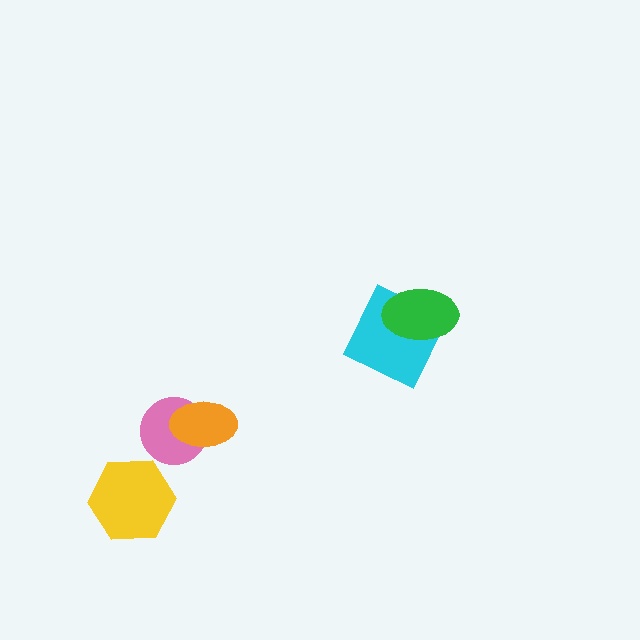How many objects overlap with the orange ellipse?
1 object overlaps with the orange ellipse.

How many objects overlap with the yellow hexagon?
0 objects overlap with the yellow hexagon.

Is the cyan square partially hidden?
Yes, it is partially covered by another shape.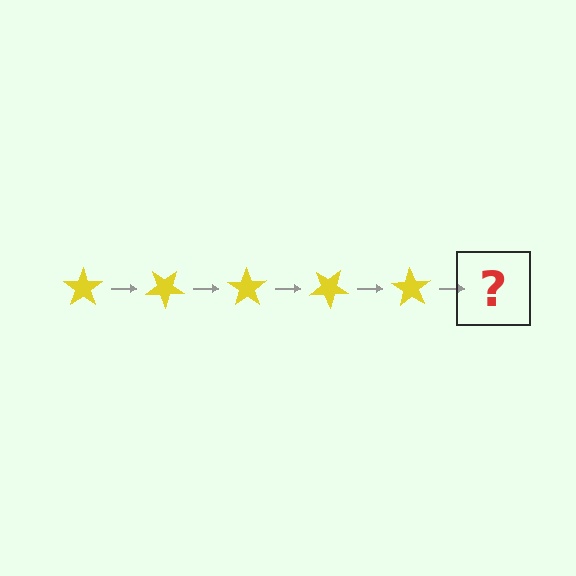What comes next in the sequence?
The next element should be a yellow star rotated 175 degrees.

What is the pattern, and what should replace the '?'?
The pattern is that the star rotates 35 degrees each step. The '?' should be a yellow star rotated 175 degrees.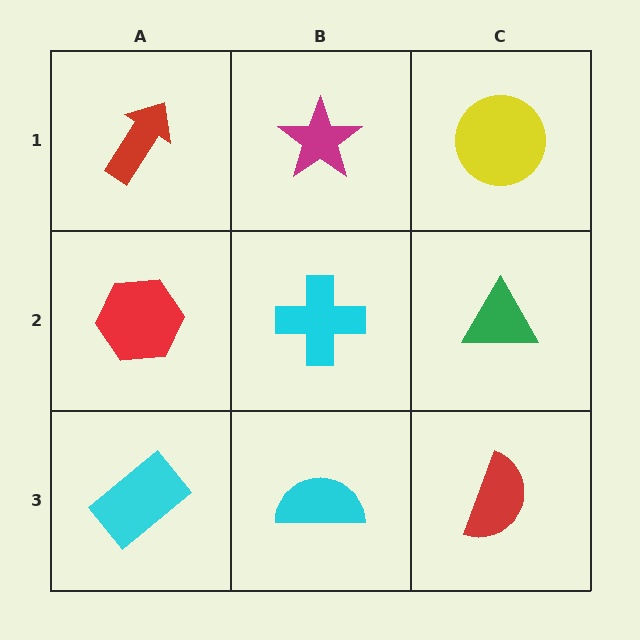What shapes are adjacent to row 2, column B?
A magenta star (row 1, column B), a cyan semicircle (row 3, column B), a red hexagon (row 2, column A), a green triangle (row 2, column C).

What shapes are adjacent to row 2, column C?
A yellow circle (row 1, column C), a red semicircle (row 3, column C), a cyan cross (row 2, column B).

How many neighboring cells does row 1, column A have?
2.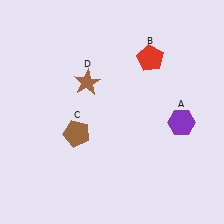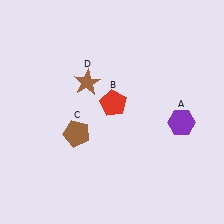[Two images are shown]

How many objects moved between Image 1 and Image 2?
1 object moved between the two images.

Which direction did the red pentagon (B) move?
The red pentagon (B) moved down.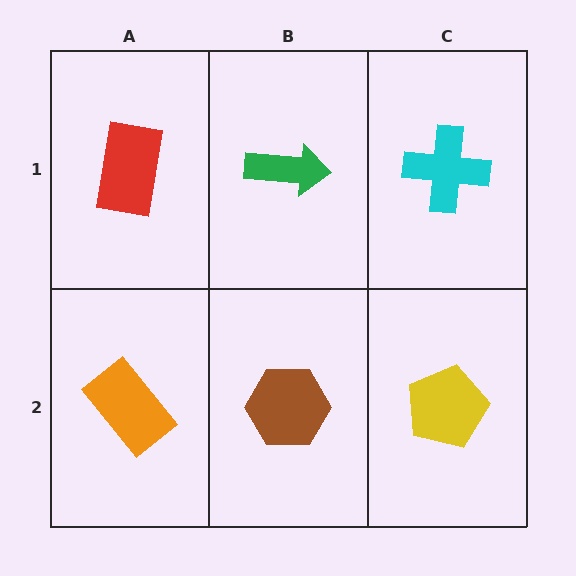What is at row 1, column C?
A cyan cross.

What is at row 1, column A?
A red rectangle.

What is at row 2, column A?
An orange rectangle.